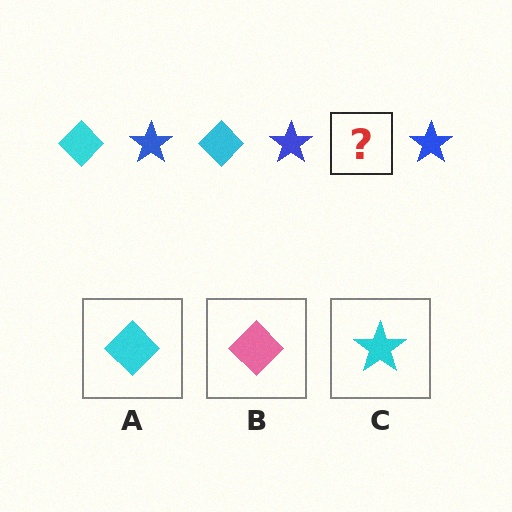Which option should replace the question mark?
Option A.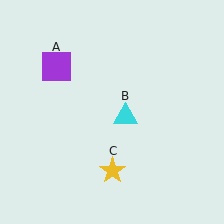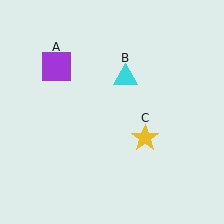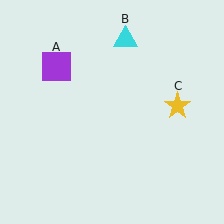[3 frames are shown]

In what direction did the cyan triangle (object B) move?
The cyan triangle (object B) moved up.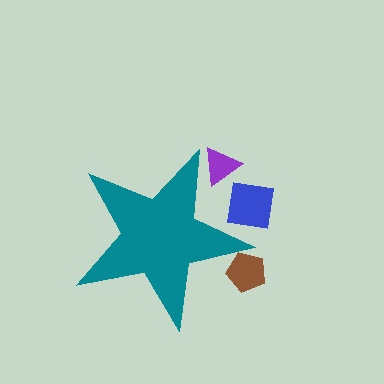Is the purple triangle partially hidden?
Yes, the purple triangle is partially hidden behind the teal star.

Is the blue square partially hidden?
Yes, the blue square is partially hidden behind the teal star.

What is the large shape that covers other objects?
A teal star.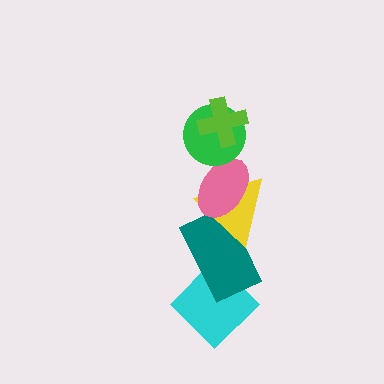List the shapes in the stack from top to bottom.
From top to bottom: the lime cross, the green circle, the pink ellipse, the yellow triangle, the teal rectangle, the cyan diamond.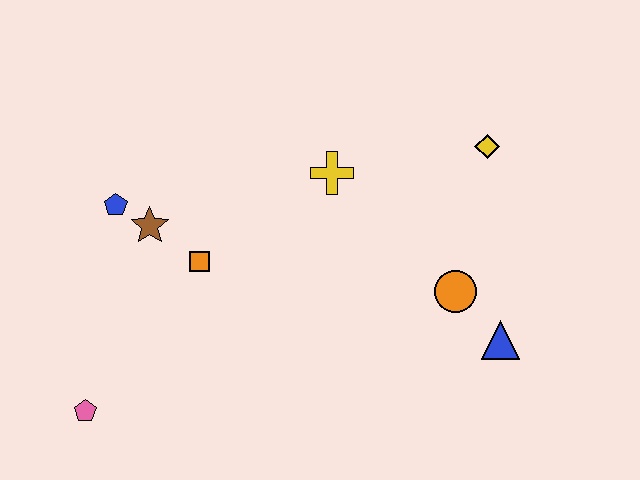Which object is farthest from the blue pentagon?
The blue triangle is farthest from the blue pentagon.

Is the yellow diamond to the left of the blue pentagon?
No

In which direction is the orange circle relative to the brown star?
The orange circle is to the right of the brown star.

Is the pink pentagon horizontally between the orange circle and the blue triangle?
No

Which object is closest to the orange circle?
The blue triangle is closest to the orange circle.